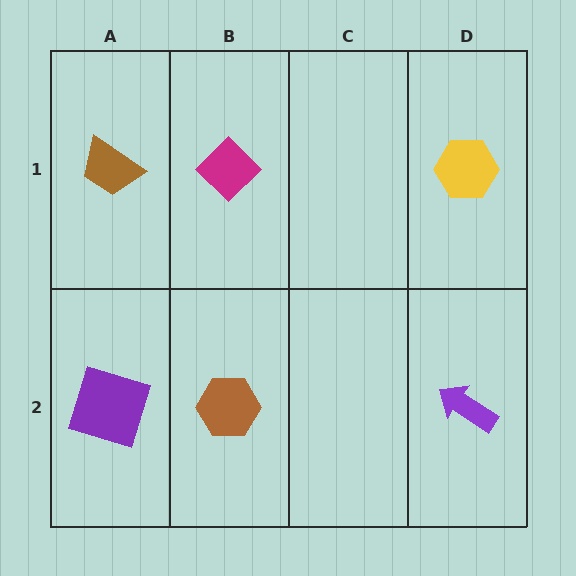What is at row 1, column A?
A brown trapezoid.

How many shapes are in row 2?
3 shapes.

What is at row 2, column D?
A purple arrow.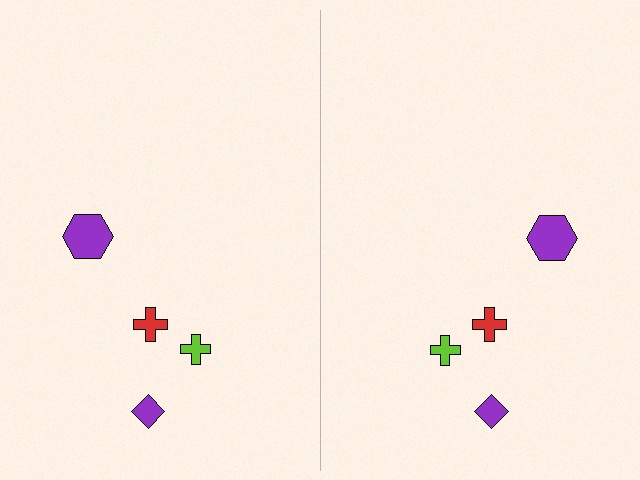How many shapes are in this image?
There are 8 shapes in this image.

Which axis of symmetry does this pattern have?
The pattern has a vertical axis of symmetry running through the center of the image.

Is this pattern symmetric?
Yes, this pattern has bilateral (reflection) symmetry.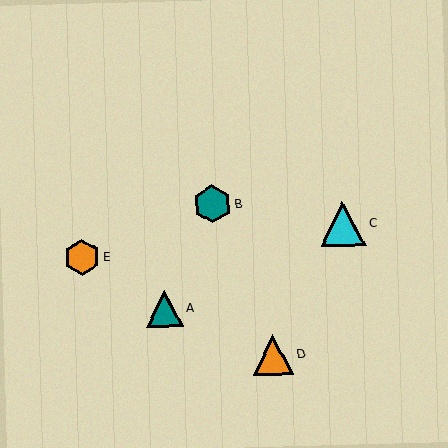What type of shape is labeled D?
Shape D is an orange triangle.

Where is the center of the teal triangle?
The center of the teal triangle is at (164, 309).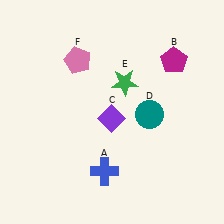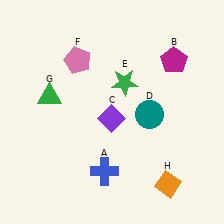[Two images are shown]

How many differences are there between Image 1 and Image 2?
There are 2 differences between the two images.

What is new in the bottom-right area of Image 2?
An orange diamond (H) was added in the bottom-right area of Image 2.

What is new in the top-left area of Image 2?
A green triangle (G) was added in the top-left area of Image 2.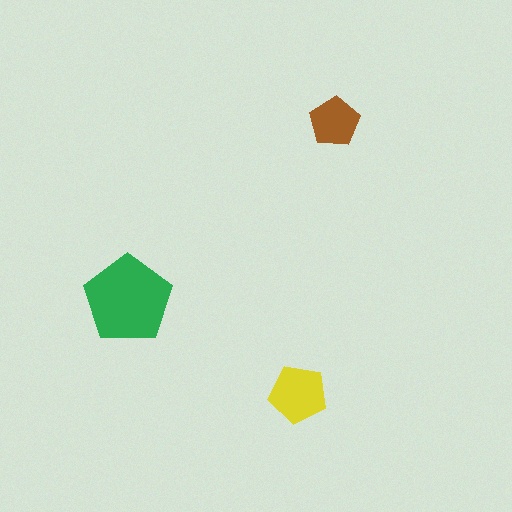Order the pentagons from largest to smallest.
the green one, the yellow one, the brown one.